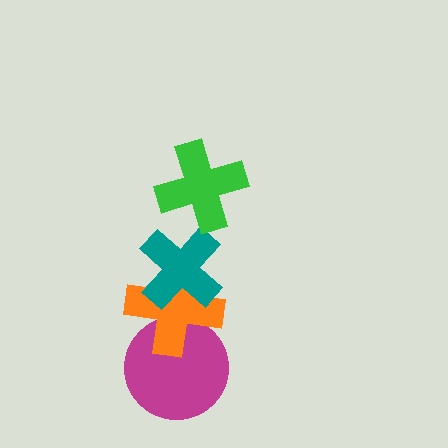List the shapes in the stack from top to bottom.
From top to bottom: the green cross, the teal cross, the orange cross, the magenta circle.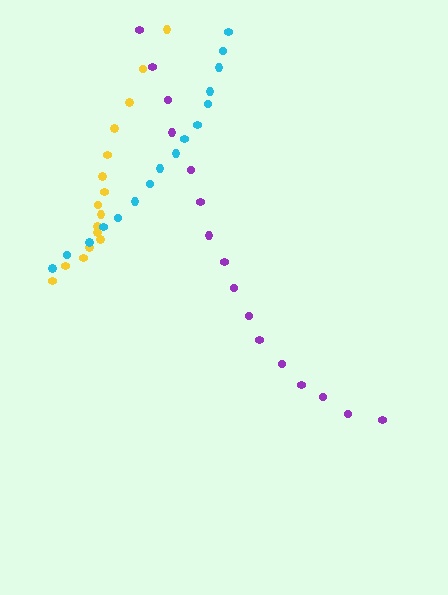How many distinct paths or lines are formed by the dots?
There are 3 distinct paths.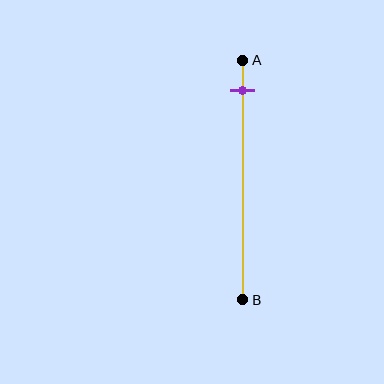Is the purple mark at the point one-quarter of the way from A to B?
No, the mark is at about 15% from A, not at the 25% one-quarter point.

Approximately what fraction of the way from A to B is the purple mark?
The purple mark is approximately 15% of the way from A to B.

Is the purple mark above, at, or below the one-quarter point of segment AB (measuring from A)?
The purple mark is above the one-quarter point of segment AB.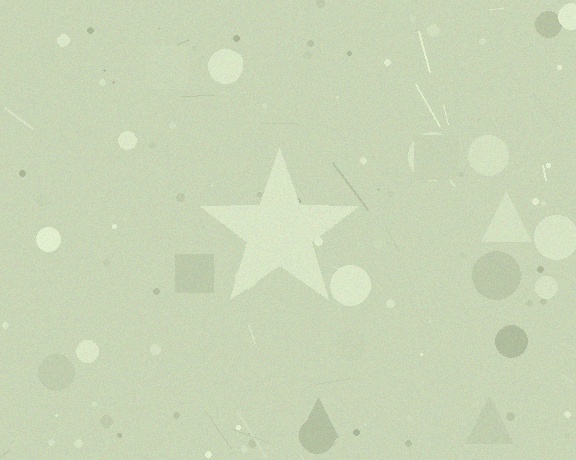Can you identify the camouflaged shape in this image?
The camouflaged shape is a star.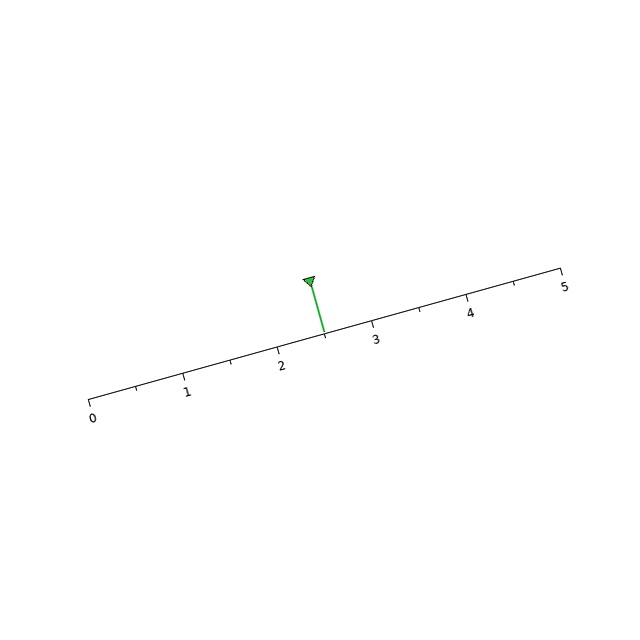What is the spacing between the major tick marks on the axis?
The major ticks are spaced 1 apart.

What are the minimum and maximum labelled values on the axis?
The axis runs from 0 to 5.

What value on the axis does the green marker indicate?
The marker indicates approximately 2.5.